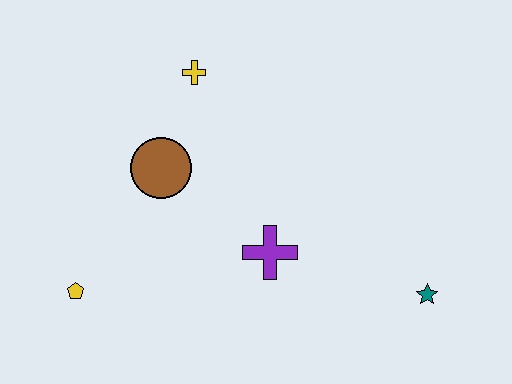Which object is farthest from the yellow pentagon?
The teal star is farthest from the yellow pentagon.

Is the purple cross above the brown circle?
No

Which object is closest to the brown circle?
The yellow cross is closest to the brown circle.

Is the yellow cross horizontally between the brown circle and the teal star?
Yes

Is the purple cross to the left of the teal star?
Yes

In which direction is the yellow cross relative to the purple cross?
The yellow cross is above the purple cross.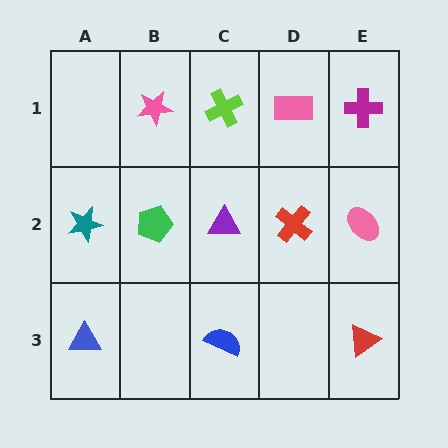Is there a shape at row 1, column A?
No, that cell is empty.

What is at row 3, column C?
A blue semicircle.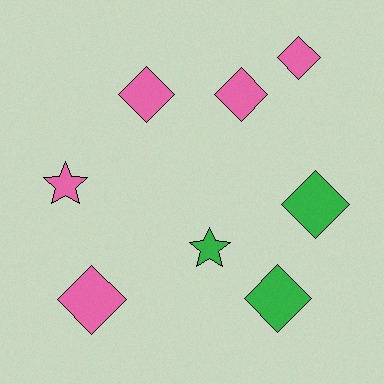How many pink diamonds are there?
There are 4 pink diamonds.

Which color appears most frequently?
Pink, with 5 objects.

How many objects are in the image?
There are 8 objects.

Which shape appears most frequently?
Diamond, with 6 objects.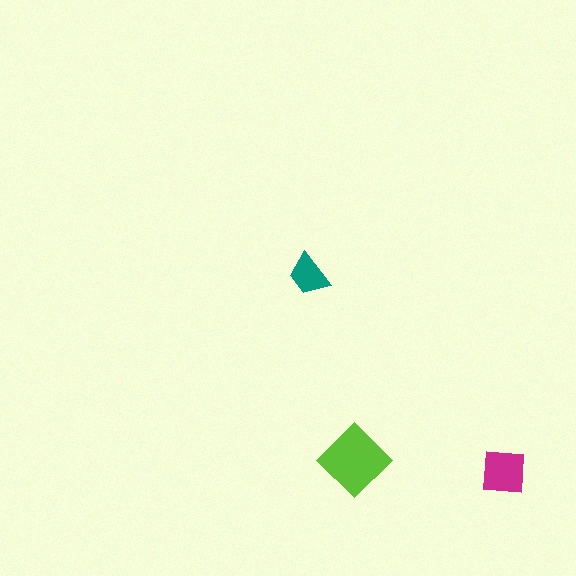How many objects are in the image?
There are 3 objects in the image.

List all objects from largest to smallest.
The lime diamond, the magenta square, the teal trapezoid.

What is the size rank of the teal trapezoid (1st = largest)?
3rd.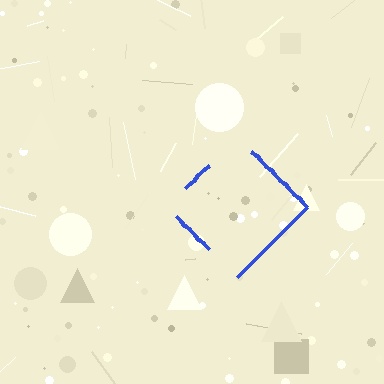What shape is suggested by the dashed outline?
The dashed outline suggests a diamond.